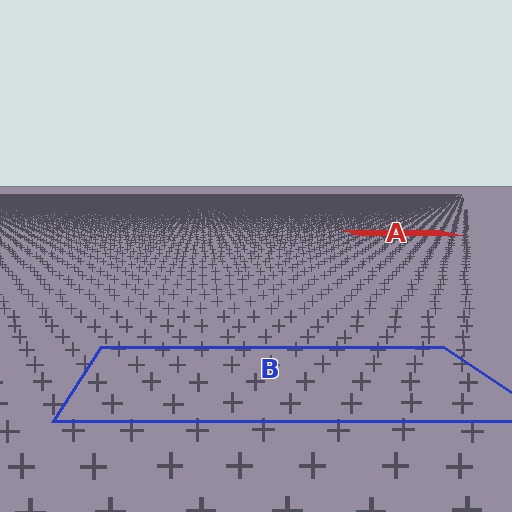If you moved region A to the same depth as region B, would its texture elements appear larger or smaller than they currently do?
They would appear larger. At a closer depth, the same texture elements are projected at a bigger on-screen size.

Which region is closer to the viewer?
Region B is closer. The texture elements there are larger and more spread out.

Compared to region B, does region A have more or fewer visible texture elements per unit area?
Region A has more texture elements per unit area — they are packed more densely because it is farther away.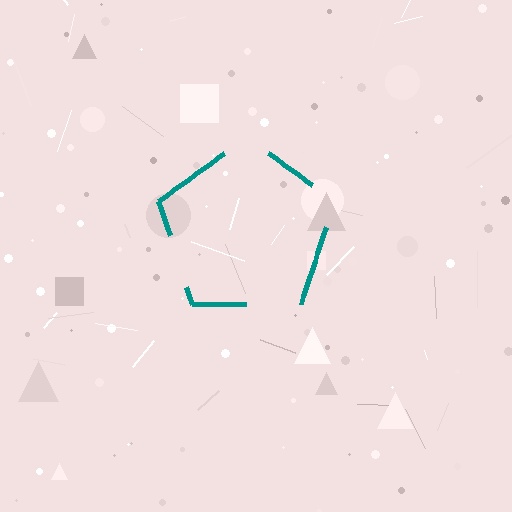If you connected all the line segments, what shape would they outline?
They would outline a pentagon.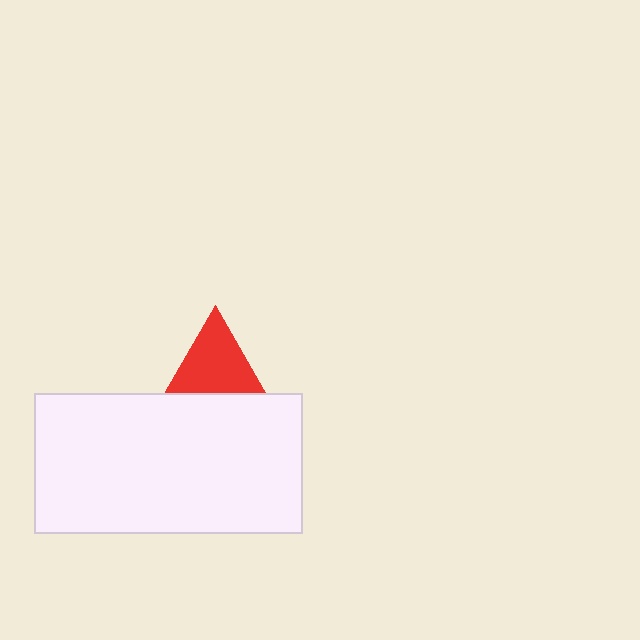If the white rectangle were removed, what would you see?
You would see the complete red triangle.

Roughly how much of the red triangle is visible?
About half of it is visible (roughly 54%).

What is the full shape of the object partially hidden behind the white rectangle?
The partially hidden object is a red triangle.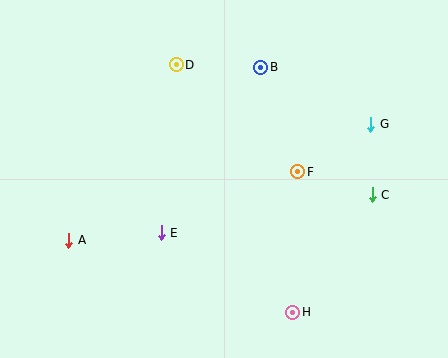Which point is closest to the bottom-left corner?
Point A is closest to the bottom-left corner.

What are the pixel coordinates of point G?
Point G is at (371, 124).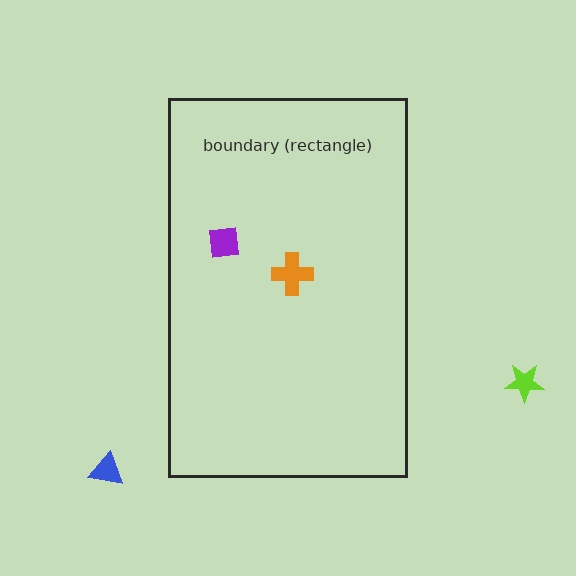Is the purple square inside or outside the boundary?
Inside.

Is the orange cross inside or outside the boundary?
Inside.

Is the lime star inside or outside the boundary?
Outside.